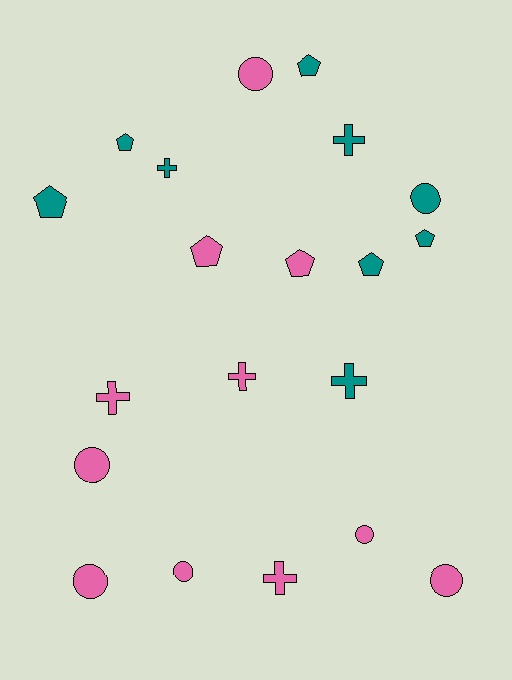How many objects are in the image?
There are 20 objects.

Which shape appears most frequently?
Pentagon, with 7 objects.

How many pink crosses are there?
There are 3 pink crosses.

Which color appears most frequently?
Pink, with 11 objects.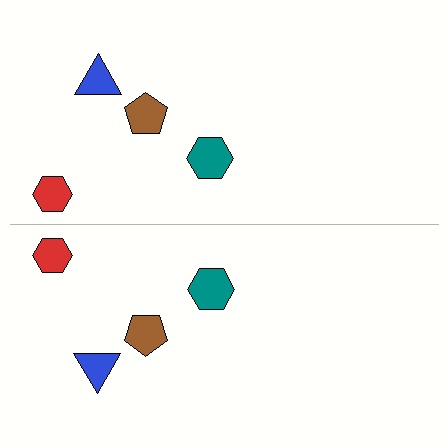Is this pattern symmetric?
Yes, this pattern has bilateral (reflection) symmetry.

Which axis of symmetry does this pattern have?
The pattern has a horizontal axis of symmetry running through the center of the image.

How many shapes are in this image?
There are 8 shapes in this image.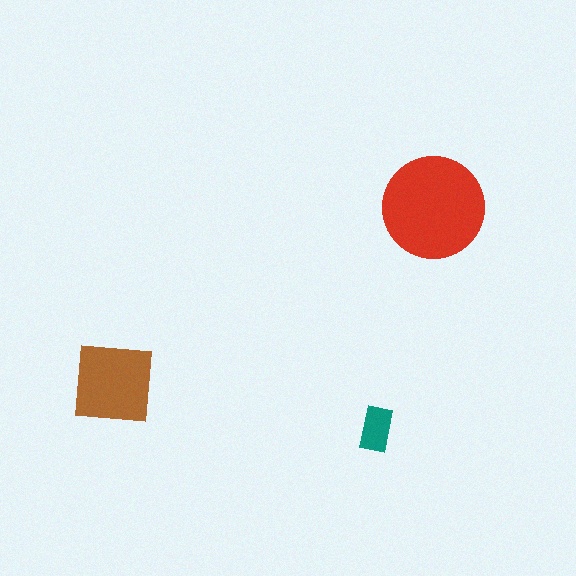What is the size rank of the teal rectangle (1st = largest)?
3rd.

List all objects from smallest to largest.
The teal rectangle, the brown square, the red circle.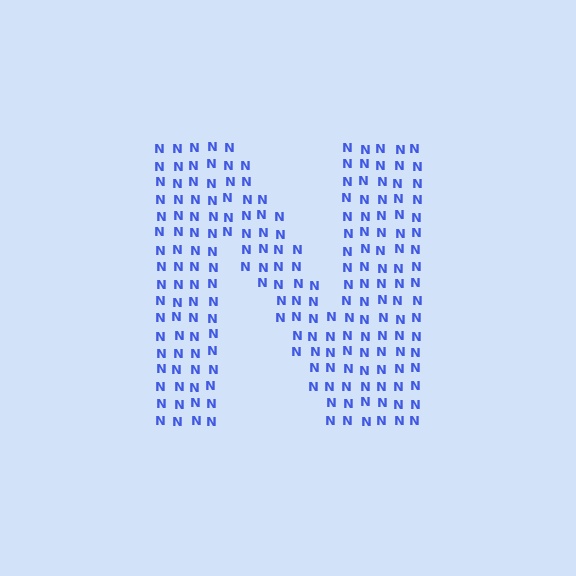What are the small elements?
The small elements are letter N's.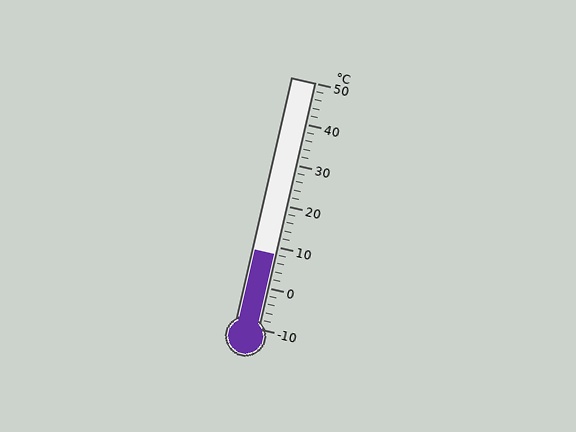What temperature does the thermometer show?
The thermometer shows approximately 8°C.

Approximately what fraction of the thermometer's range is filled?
The thermometer is filled to approximately 30% of its range.